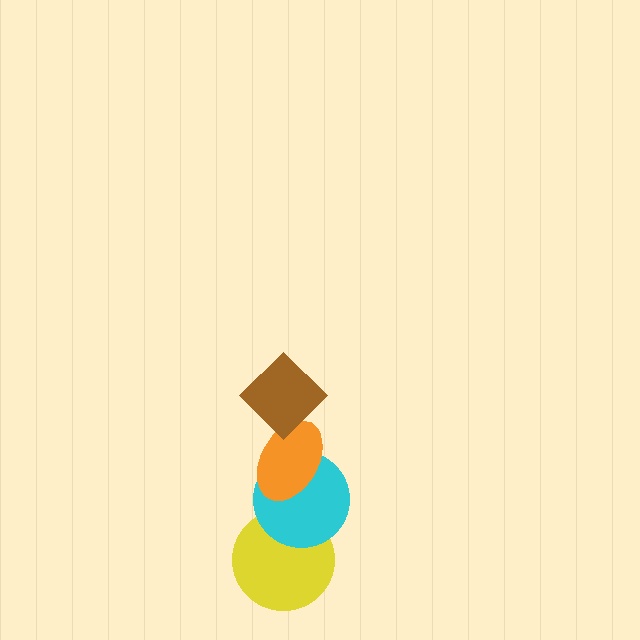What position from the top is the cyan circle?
The cyan circle is 3rd from the top.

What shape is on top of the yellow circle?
The cyan circle is on top of the yellow circle.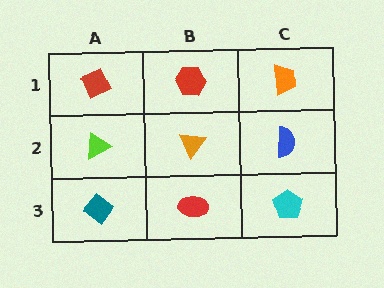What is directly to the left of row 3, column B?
A teal diamond.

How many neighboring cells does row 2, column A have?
3.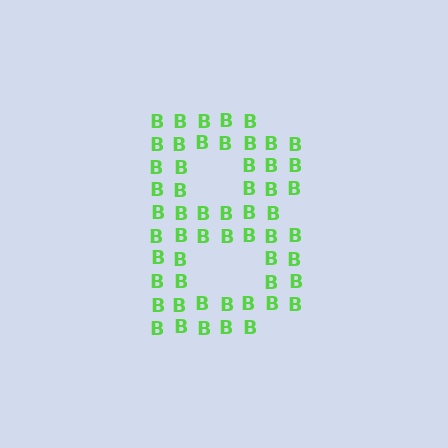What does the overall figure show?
The overall figure shows the letter B.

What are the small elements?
The small elements are letter B's.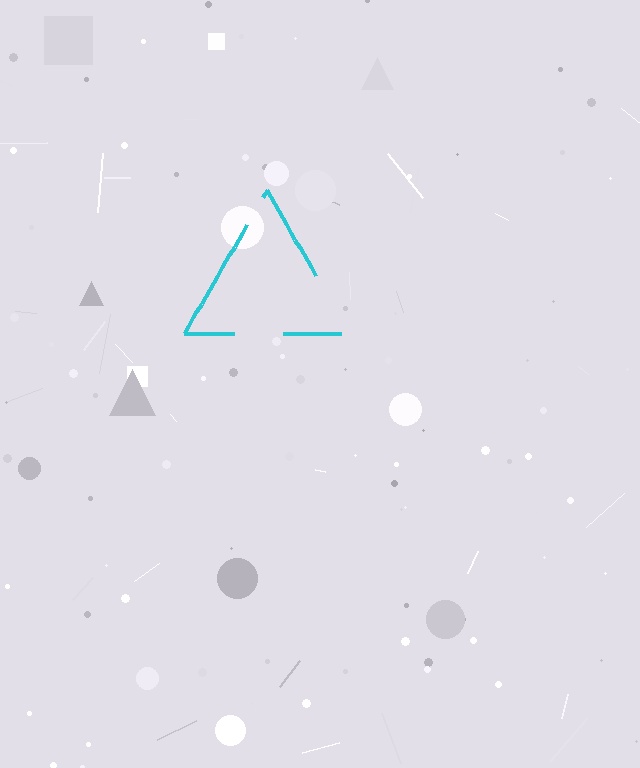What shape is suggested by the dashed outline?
The dashed outline suggests a triangle.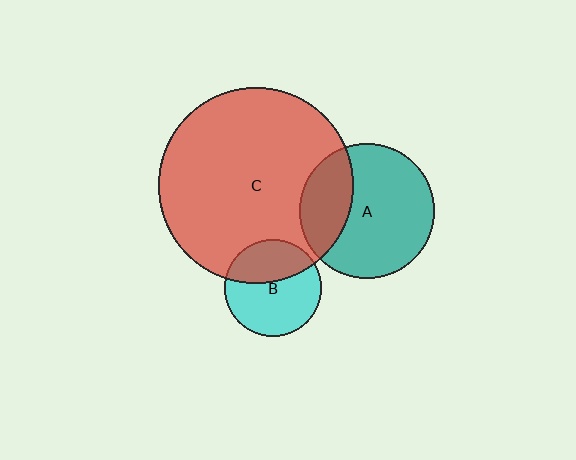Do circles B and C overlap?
Yes.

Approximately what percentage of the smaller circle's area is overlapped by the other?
Approximately 35%.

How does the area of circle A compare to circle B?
Approximately 2.0 times.